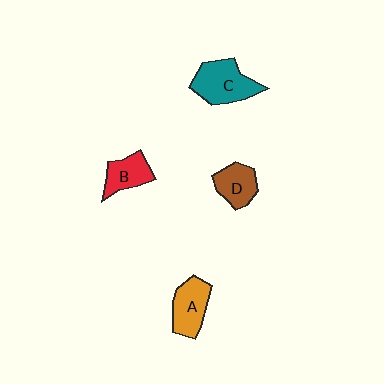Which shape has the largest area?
Shape C (teal).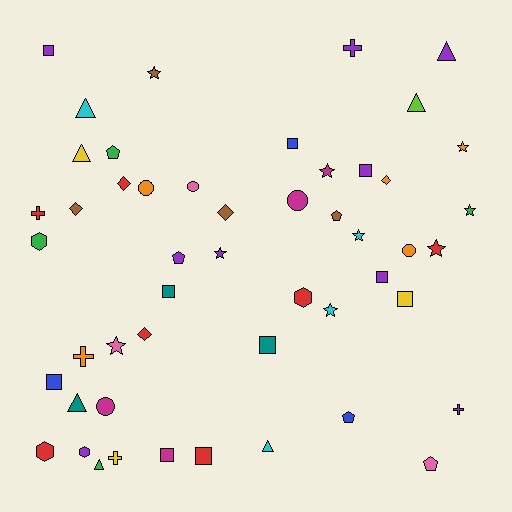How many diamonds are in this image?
There are 5 diamonds.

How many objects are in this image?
There are 50 objects.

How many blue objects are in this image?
There are 3 blue objects.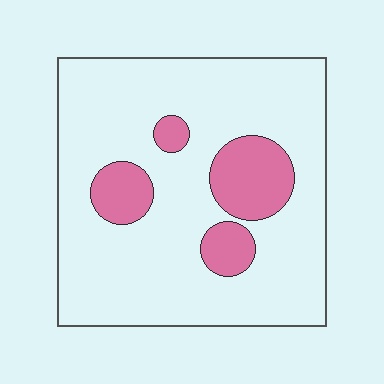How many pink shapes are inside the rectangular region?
4.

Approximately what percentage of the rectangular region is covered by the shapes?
Approximately 15%.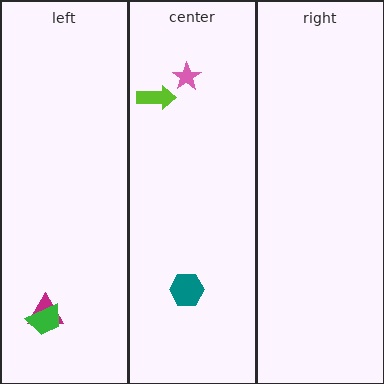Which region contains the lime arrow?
The center region.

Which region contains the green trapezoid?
The left region.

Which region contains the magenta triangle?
The left region.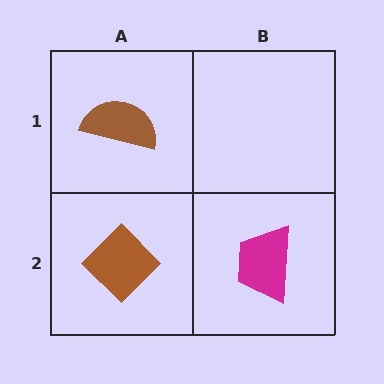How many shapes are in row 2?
2 shapes.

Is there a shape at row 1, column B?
No, that cell is empty.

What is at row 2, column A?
A brown diamond.